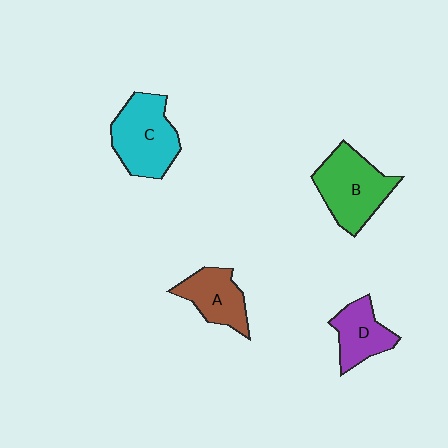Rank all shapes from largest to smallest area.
From largest to smallest: B (green), C (cyan), A (brown), D (purple).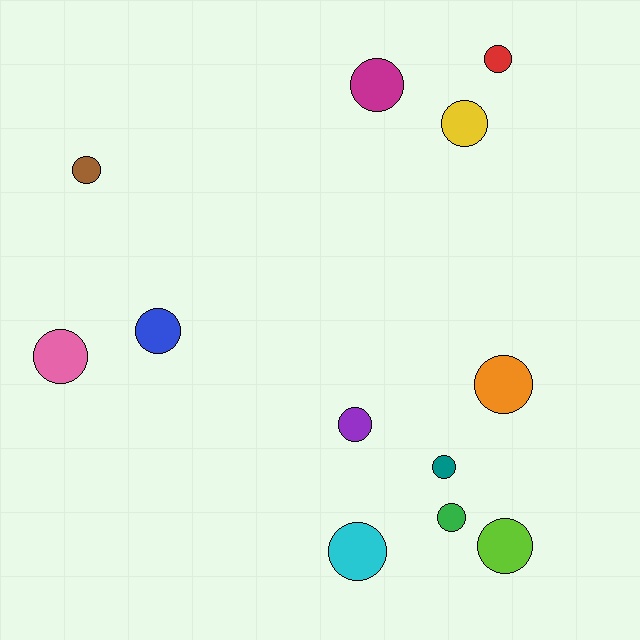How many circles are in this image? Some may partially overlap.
There are 12 circles.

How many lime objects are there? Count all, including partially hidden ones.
There is 1 lime object.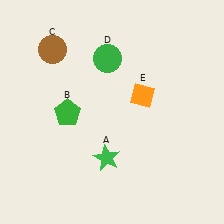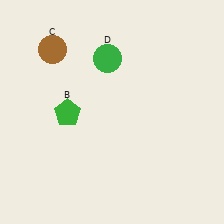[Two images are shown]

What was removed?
The green star (A), the orange diamond (E) were removed in Image 2.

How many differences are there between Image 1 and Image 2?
There are 2 differences between the two images.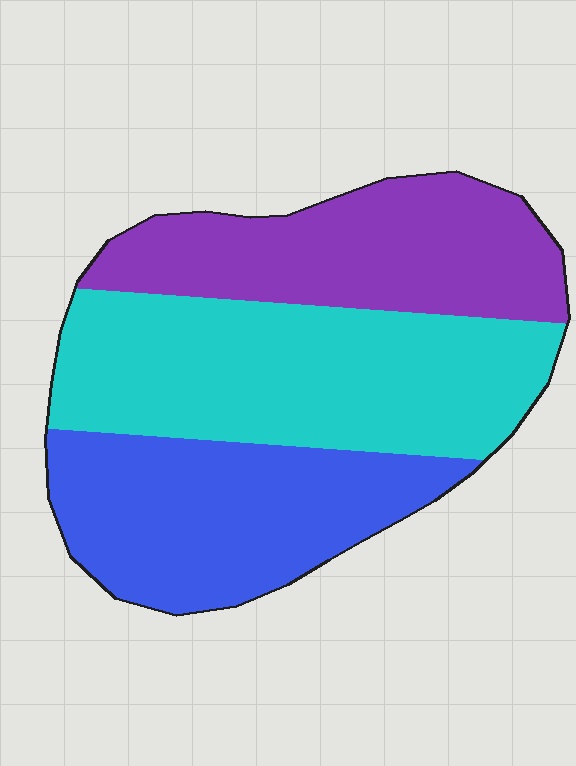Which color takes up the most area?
Cyan, at roughly 40%.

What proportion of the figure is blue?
Blue takes up about one third (1/3) of the figure.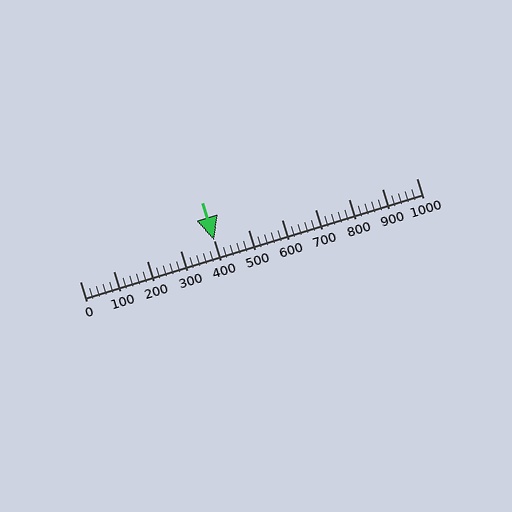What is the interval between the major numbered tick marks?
The major tick marks are spaced 100 units apart.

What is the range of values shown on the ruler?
The ruler shows values from 0 to 1000.